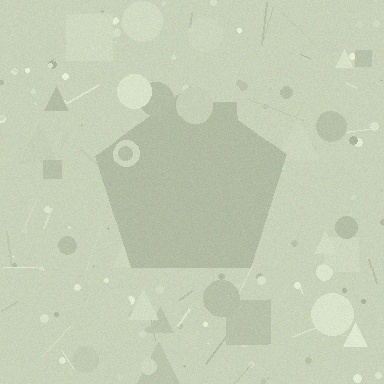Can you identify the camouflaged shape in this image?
The camouflaged shape is a pentagon.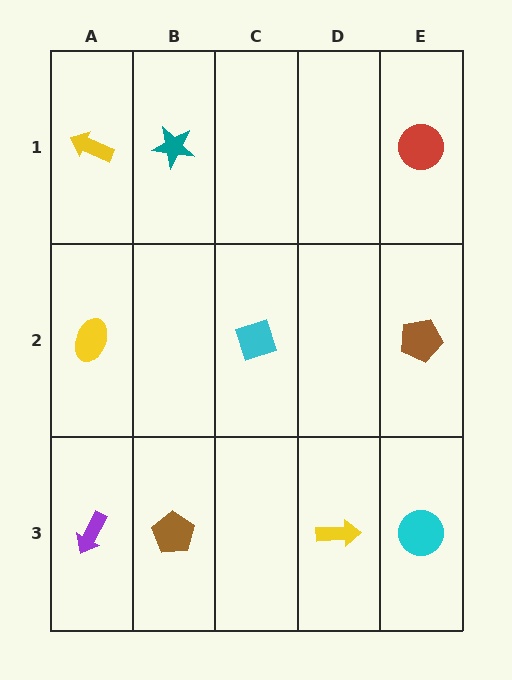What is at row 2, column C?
A cyan diamond.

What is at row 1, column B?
A teal star.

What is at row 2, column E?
A brown pentagon.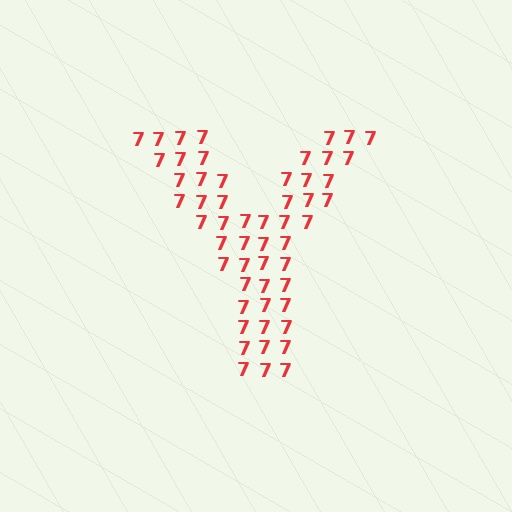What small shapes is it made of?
It is made of small digit 7's.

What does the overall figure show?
The overall figure shows the letter Y.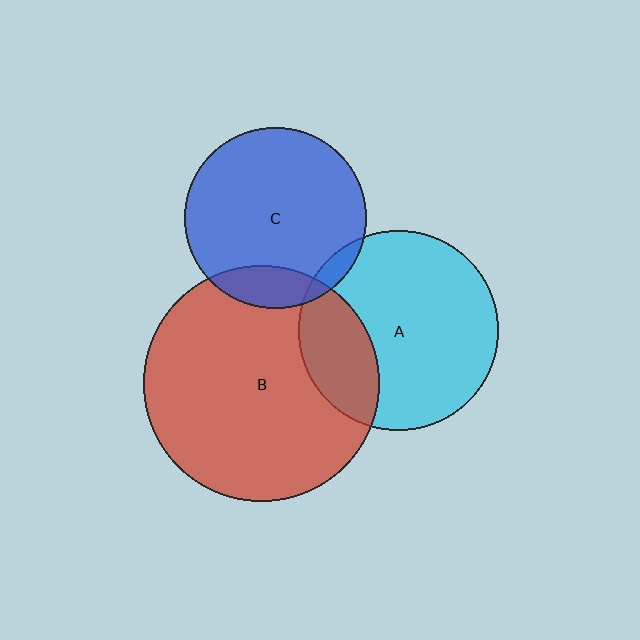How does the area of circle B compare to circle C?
Approximately 1.7 times.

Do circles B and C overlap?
Yes.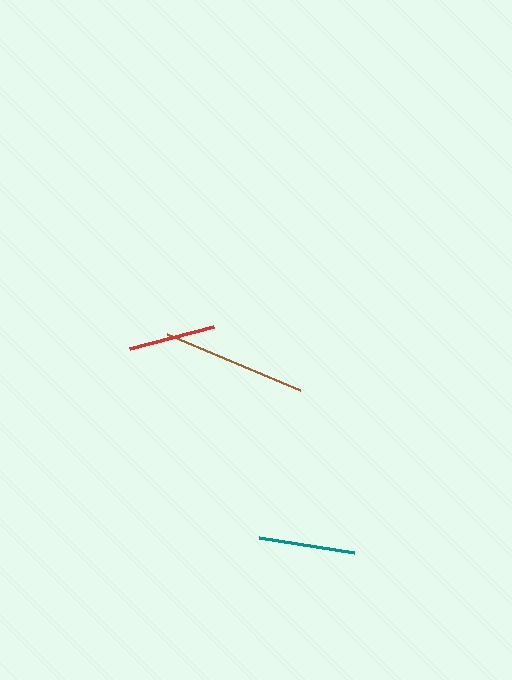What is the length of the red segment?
The red segment is approximately 87 pixels long.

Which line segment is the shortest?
The red line is the shortest at approximately 87 pixels.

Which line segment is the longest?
The brown line is the longest at approximately 144 pixels.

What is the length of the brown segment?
The brown segment is approximately 144 pixels long.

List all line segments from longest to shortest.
From longest to shortest: brown, teal, red.